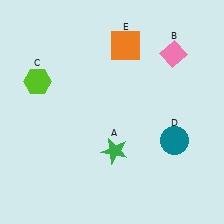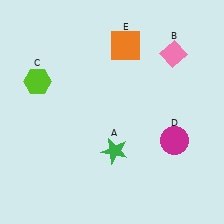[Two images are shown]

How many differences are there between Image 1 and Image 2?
There is 1 difference between the two images.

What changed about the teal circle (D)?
In Image 1, D is teal. In Image 2, it changed to magenta.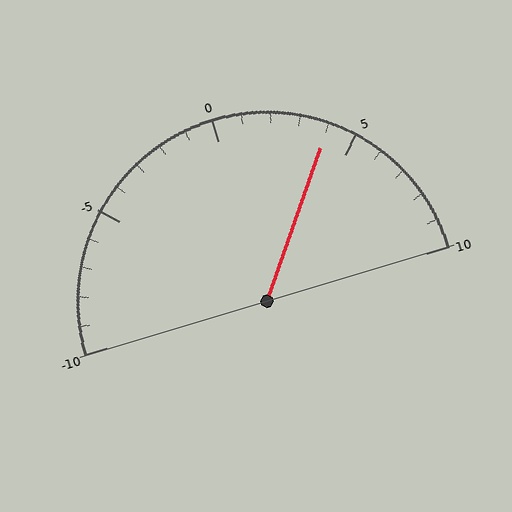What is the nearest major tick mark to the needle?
The nearest major tick mark is 5.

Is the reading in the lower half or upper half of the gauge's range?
The reading is in the upper half of the range (-10 to 10).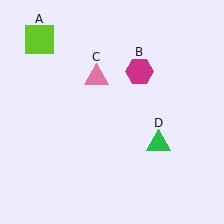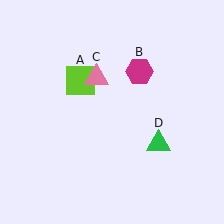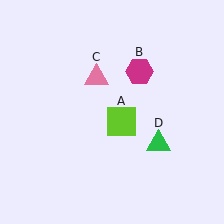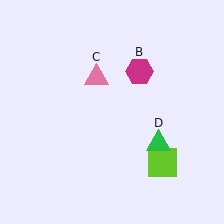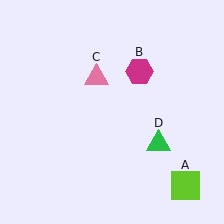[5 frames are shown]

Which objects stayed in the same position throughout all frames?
Magenta hexagon (object B) and pink triangle (object C) and green triangle (object D) remained stationary.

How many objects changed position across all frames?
1 object changed position: lime square (object A).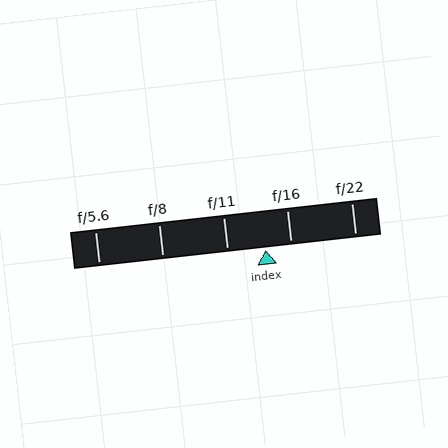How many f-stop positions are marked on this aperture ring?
There are 5 f-stop positions marked.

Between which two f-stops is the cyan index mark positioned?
The index mark is between f/11 and f/16.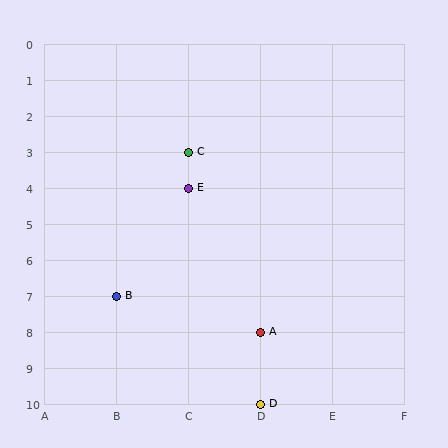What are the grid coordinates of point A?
Point A is at grid coordinates (D, 8).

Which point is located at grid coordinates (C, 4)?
Point E is at (C, 4).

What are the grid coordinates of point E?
Point E is at grid coordinates (C, 4).